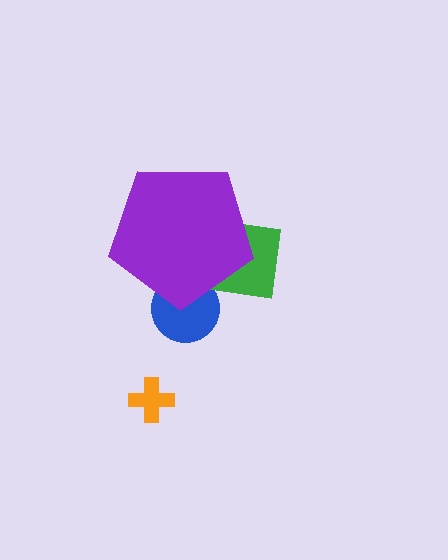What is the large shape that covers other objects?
A purple pentagon.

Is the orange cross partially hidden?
No, the orange cross is fully visible.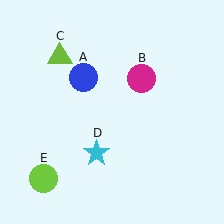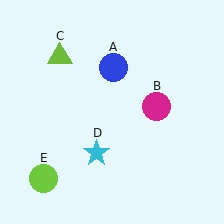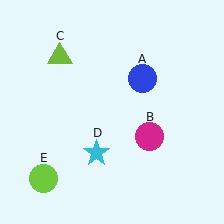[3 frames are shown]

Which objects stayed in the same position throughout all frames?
Lime triangle (object C) and cyan star (object D) and lime circle (object E) remained stationary.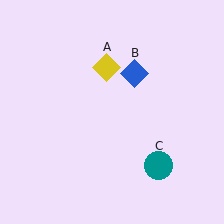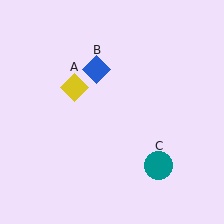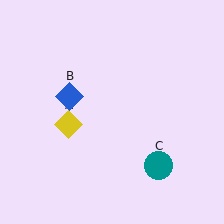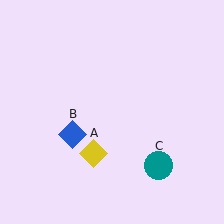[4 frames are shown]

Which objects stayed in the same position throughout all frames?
Teal circle (object C) remained stationary.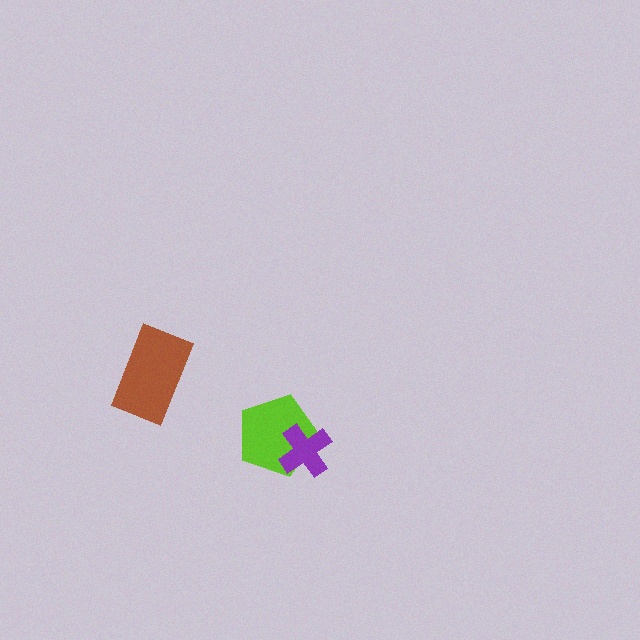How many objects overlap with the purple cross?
1 object overlaps with the purple cross.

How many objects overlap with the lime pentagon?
1 object overlaps with the lime pentagon.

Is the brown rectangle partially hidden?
No, no other shape covers it.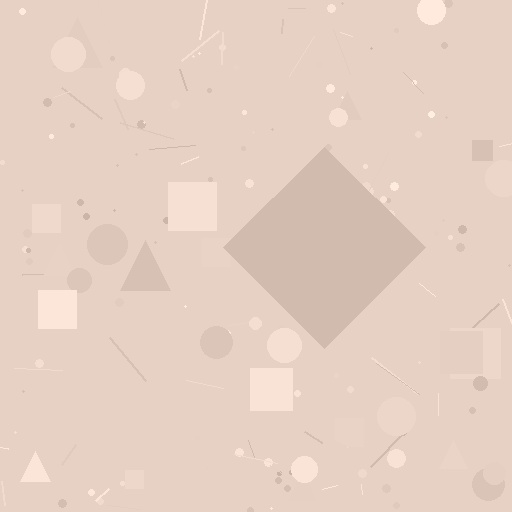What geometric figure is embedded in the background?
A diamond is embedded in the background.